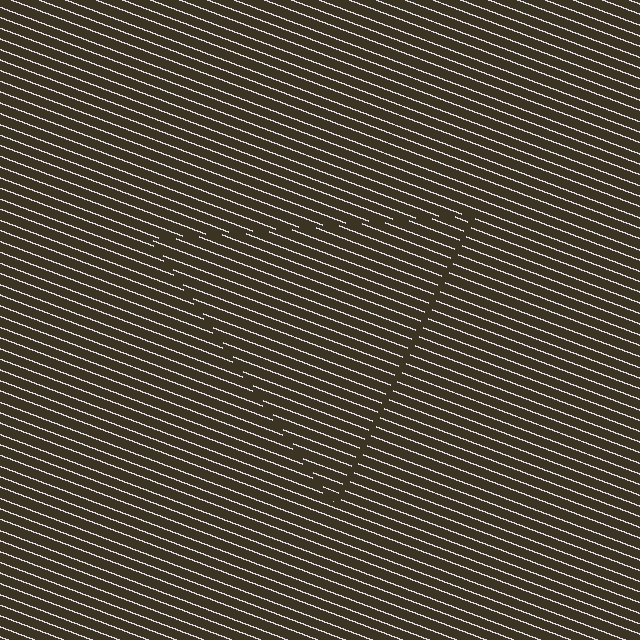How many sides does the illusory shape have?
3 sides — the line-ends trace a triangle.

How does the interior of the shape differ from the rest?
The interior of the shape contains the same grating, shifted by half a period — the contour is defined by the phase discontinuity where line-ends from the inner and outer gratings abut.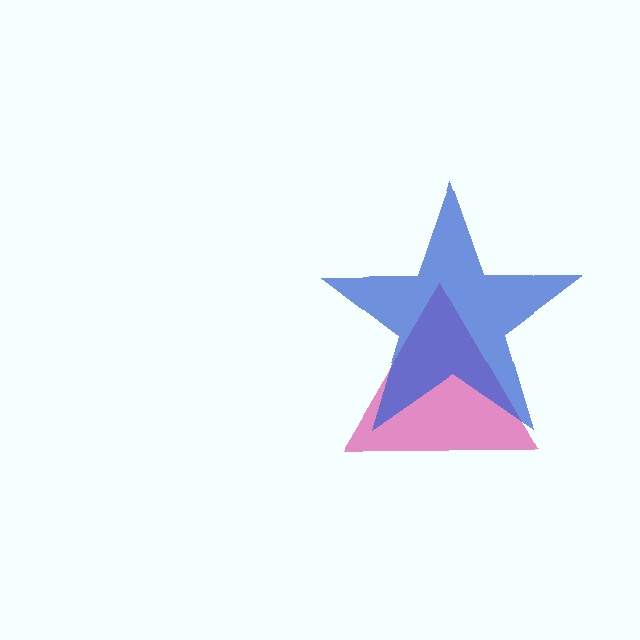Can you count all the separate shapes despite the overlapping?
Yes, there are 2 separate shapes.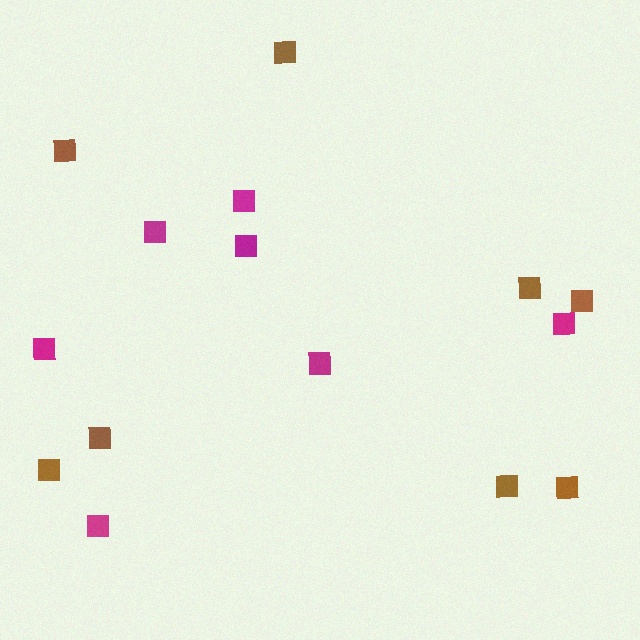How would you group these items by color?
There are 2 groups: one group of brown squares (8) and one group of magenta squares (7).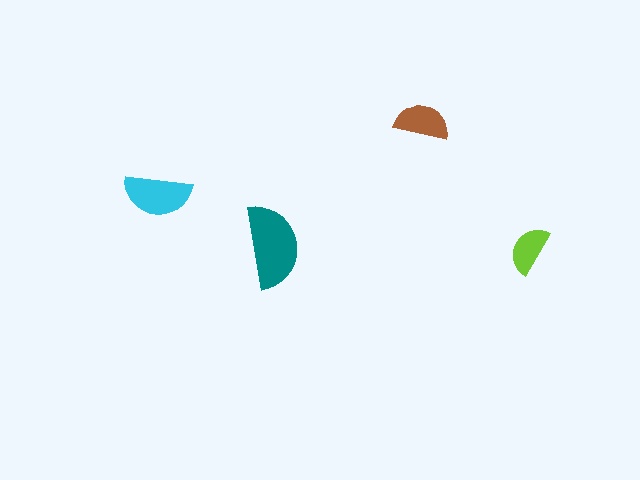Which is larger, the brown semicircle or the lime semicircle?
The brown one.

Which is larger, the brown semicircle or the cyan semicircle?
The cyan one.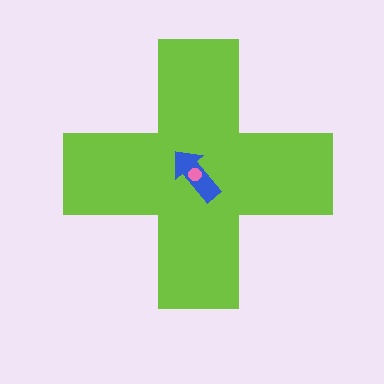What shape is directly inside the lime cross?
The blue arrow.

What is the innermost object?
The pink circle.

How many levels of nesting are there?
3.